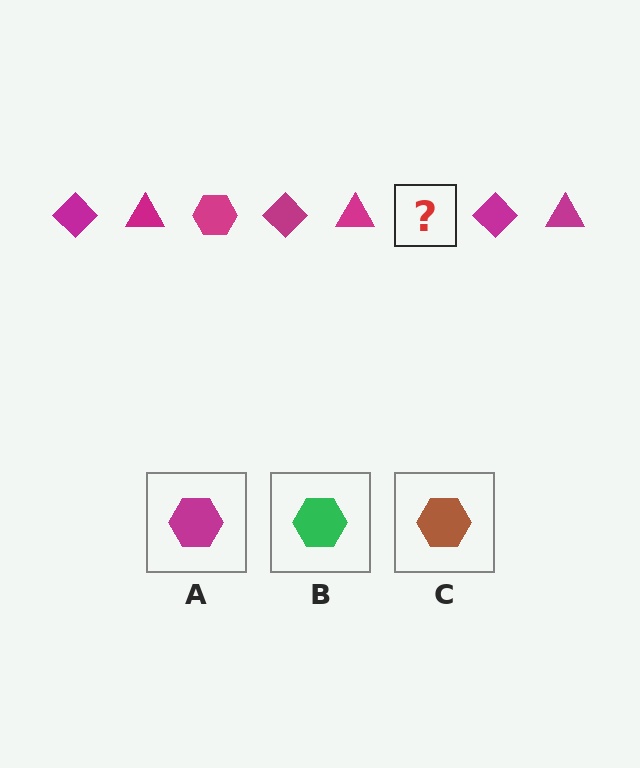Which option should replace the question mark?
Option A.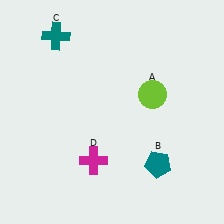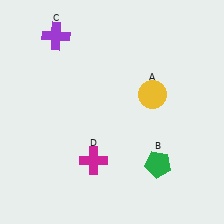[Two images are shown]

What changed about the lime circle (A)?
In Image 1, A is lime. In Image 2, it changed to yellow.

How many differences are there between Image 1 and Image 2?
There are 3 differences between the two images.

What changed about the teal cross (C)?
In Image 1, C is teal. In Image 2, it changed to purple.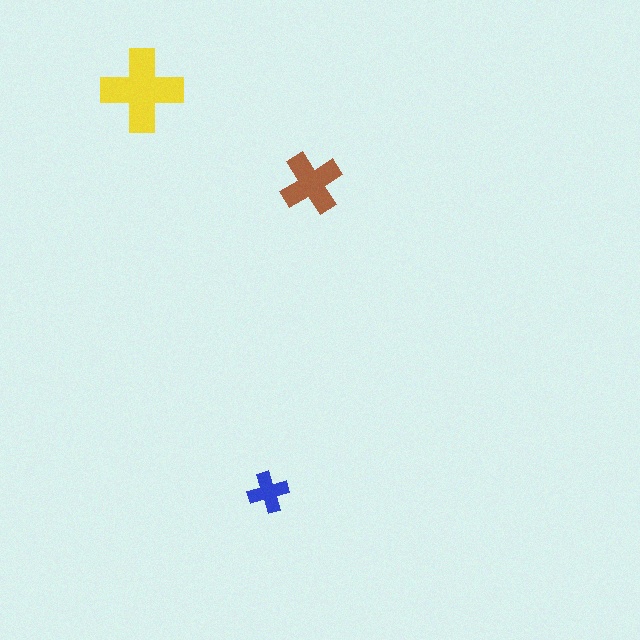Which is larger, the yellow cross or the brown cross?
The yellow one.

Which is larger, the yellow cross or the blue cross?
The yellow one.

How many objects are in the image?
There are 3 objects in the image.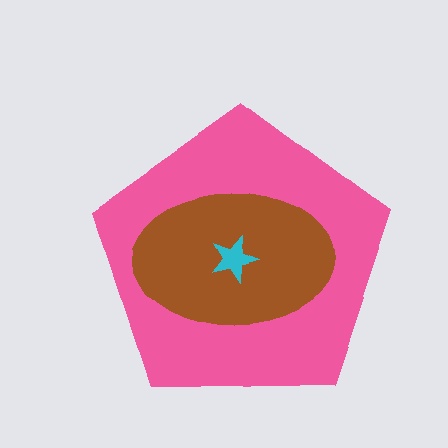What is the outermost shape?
The pink pentagon.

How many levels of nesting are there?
3.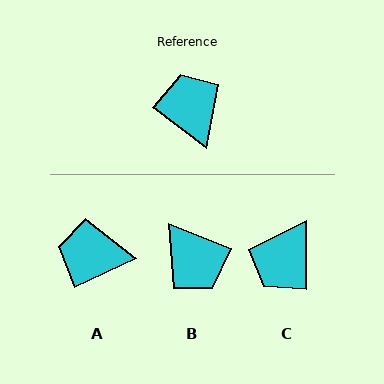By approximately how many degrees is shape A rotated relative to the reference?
Approximately 63 degrees counter-clockwise.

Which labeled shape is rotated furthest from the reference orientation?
B, about 165 degrees away.